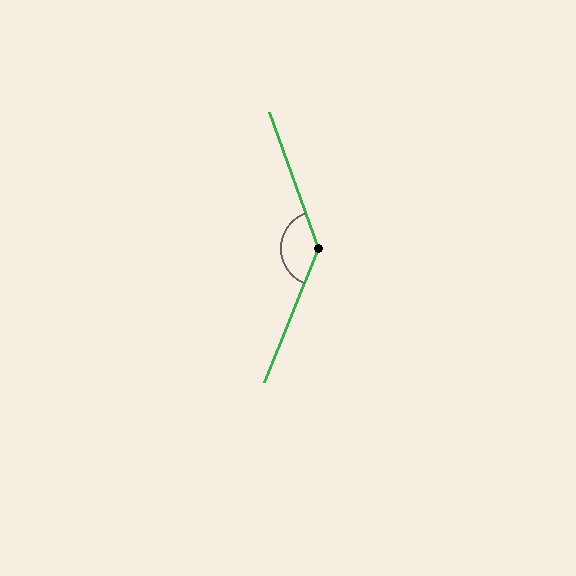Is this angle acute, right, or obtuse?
It is obtuse.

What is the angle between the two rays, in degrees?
Approximately 138 degrees.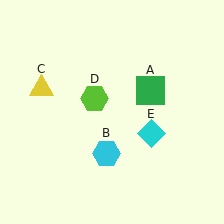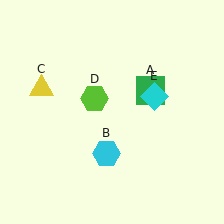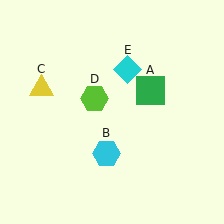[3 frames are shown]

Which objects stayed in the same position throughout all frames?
Green square (object A) and cyan hexagon (object B) and yellow triangle (object C) and lime hexagon (object D) remained stationary.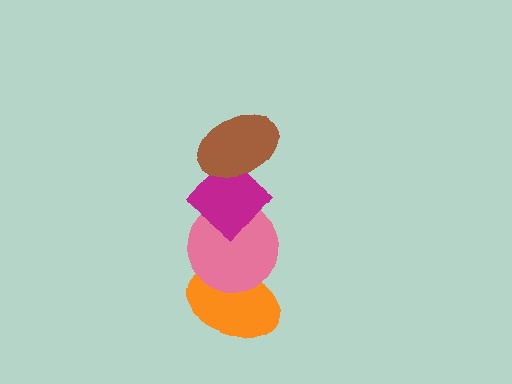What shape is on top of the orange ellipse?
The pink circle is on top of the orange ellipse.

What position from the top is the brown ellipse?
The brown ellipse is 1st from the top.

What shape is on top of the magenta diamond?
The brown ellipse is on top of the magenta diamond.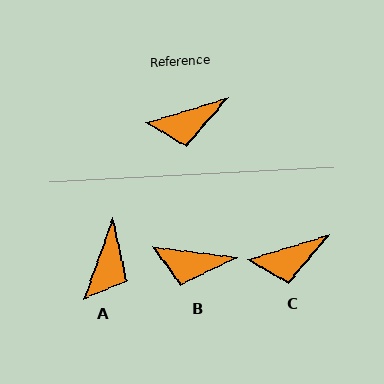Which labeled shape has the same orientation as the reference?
C.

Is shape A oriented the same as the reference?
No, it is off by about 53 degrees.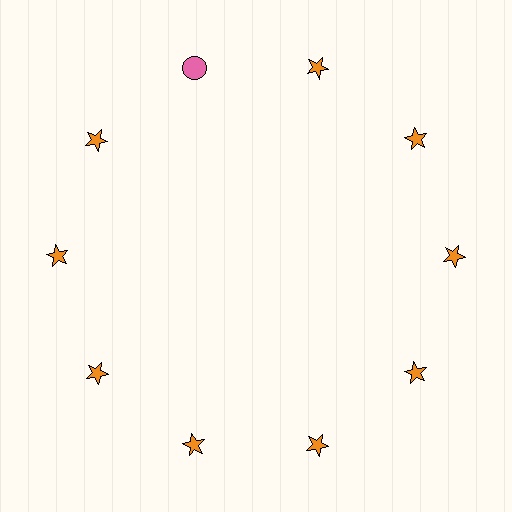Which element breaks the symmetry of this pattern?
The pink circle at roughly the 11 o'clock position breaks the symmetry. All other shapes are orange stars.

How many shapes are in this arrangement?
There are 10 shapes arranged in a ring pattern.